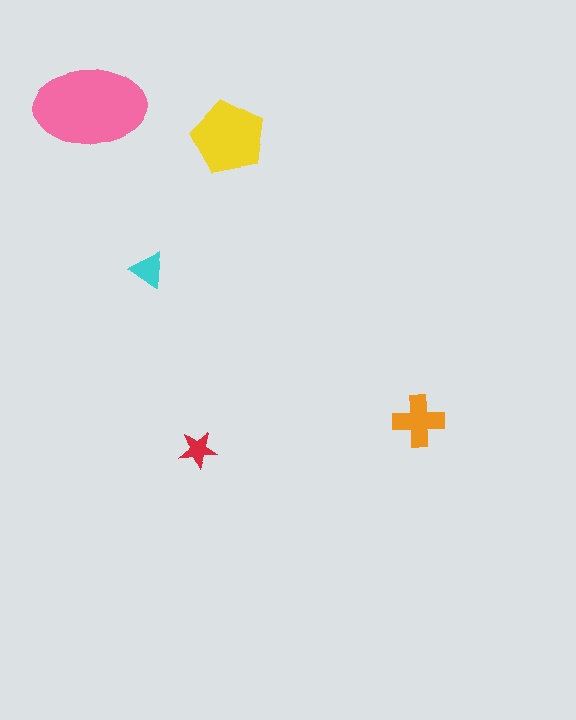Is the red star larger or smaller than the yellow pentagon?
Smaller.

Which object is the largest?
The pink ellipse.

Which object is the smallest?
The red star.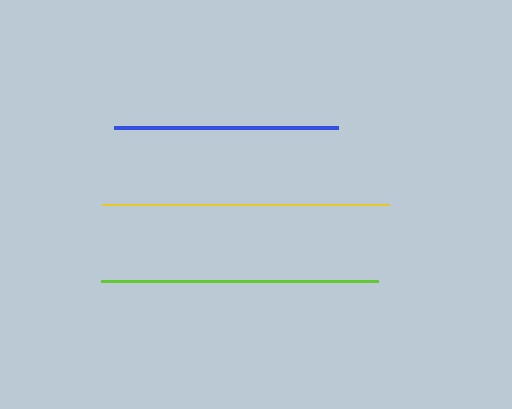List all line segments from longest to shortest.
From longest to shortest: yellow, lime, blue.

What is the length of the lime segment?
The lime segment is approximately 276 pixels long.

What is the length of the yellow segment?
The yellow segment is approximately 287 pixels long.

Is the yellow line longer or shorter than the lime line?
The yellow line is longer than the lime line.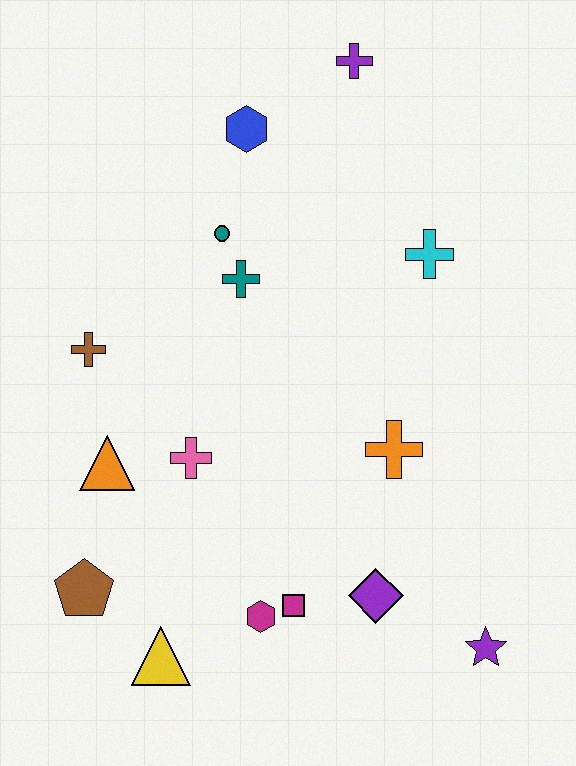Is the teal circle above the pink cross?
Yes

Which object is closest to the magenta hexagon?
The magenta square is closest to the magenta hexagon.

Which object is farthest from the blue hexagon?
The purple star is farthest from the blue hexagon.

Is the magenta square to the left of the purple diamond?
Yes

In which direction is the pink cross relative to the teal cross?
The pink cross is below the teal cross.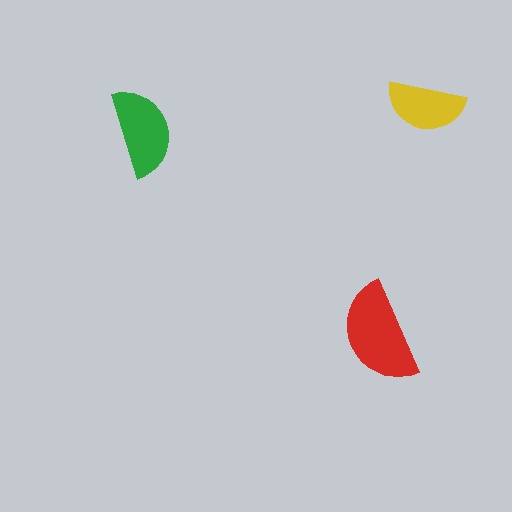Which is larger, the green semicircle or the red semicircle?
The red one.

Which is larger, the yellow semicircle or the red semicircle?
The red one.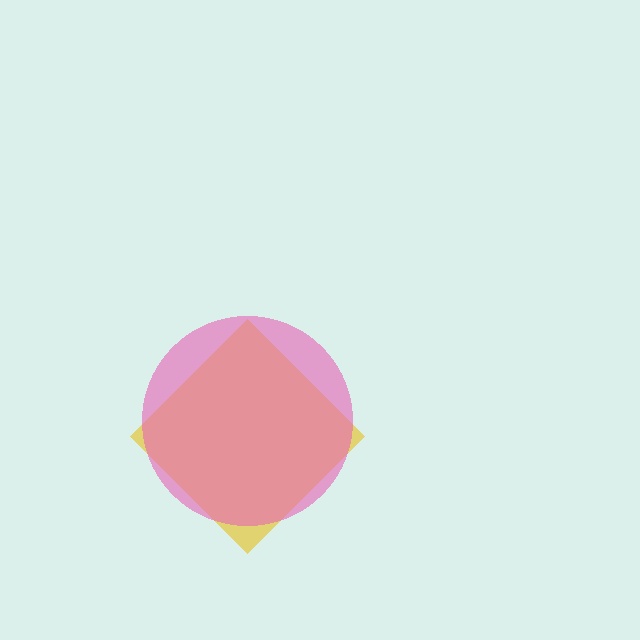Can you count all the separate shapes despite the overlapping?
Yes, there are 2 separate shapes.